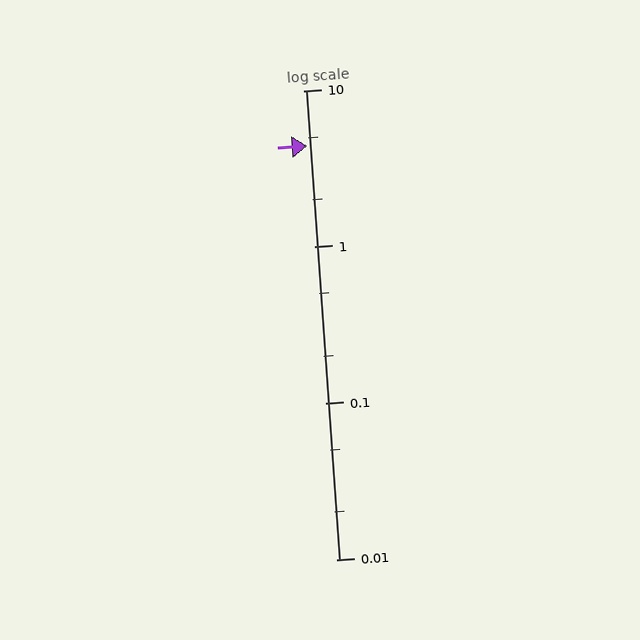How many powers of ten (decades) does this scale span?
The scale spans 3 decades, from 0.01 to 10.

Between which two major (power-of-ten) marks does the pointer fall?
The pointer is between 1 and 10.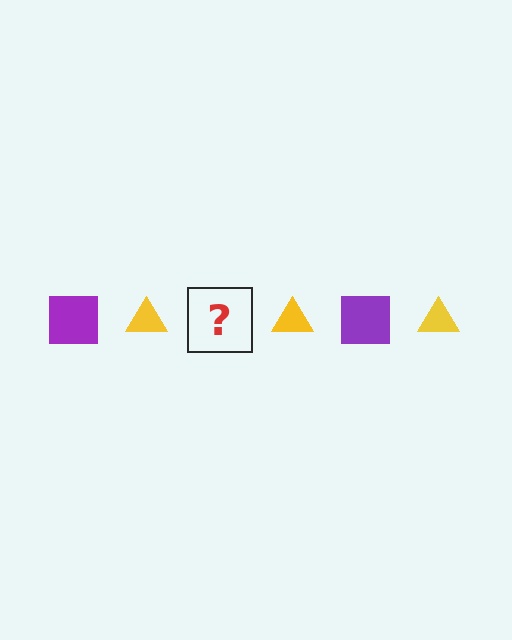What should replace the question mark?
The question mark should be replaced with a purple square.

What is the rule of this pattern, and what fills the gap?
The rule is that the pattern alternates between purple square and yellow triangle. The gap should be filled with a purple square.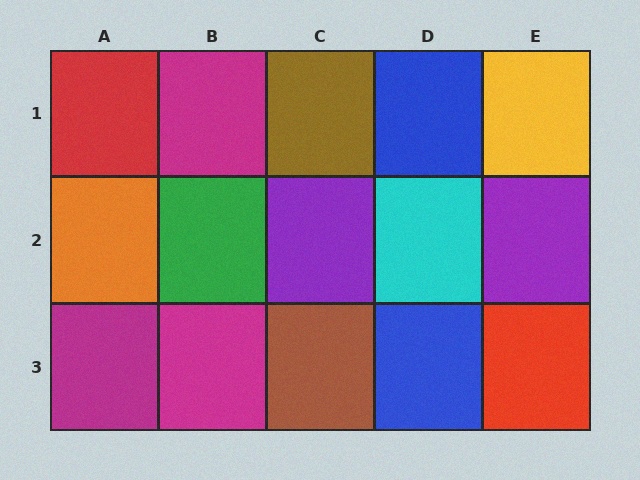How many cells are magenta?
3 cells are magenta.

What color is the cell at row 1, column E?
Yellow.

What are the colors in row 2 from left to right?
Orange, green, purple, cyan, purple.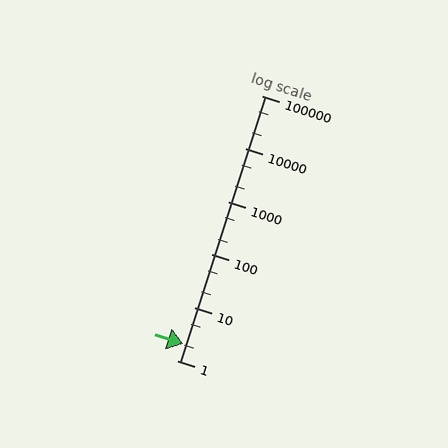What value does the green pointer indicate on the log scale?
The pointer indicates approximately 2.1.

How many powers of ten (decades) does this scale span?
The scale spans 5 decades, from 1 to 100000.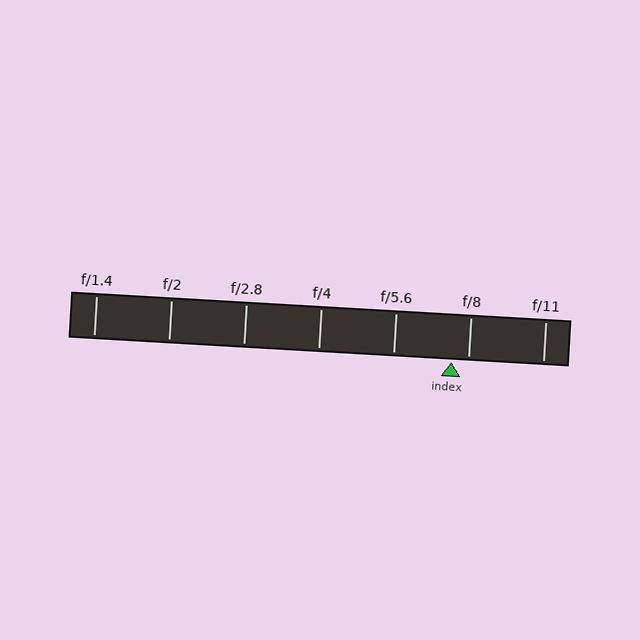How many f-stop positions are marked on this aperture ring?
There are 7 f-stop positions marked.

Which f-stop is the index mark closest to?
The index mark is closest to f/8.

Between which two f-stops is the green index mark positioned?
The index mark is between f/5.6 and f/8.